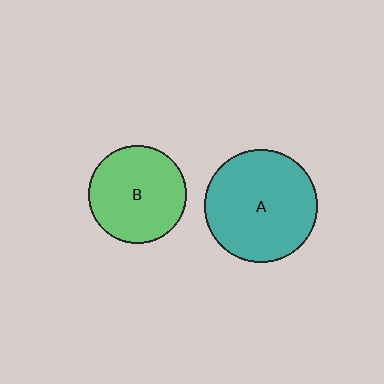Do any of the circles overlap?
No, none of the circles overlap.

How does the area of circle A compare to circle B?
Approximately 1.3 times.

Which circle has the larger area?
Circle A (teal).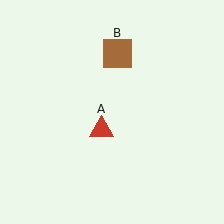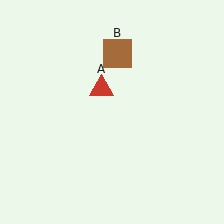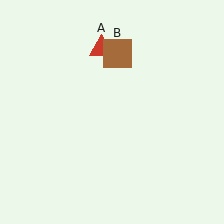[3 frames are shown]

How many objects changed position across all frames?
1 object changed position: red triangle (object A).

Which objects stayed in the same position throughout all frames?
Brown square (object B) remained stationary.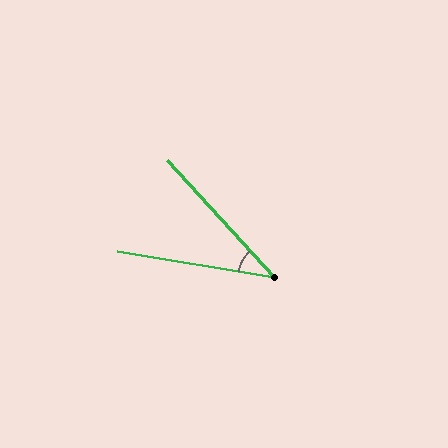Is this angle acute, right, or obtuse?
It is acute.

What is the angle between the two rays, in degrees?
Approximately 38 degrees.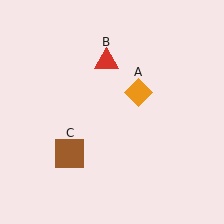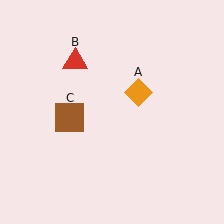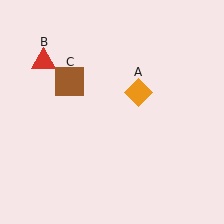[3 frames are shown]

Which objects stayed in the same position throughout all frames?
Orange diamond (object A) remained stationary.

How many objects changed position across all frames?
2 objects changed position: red triangle (object B), brown square (object C).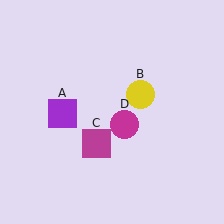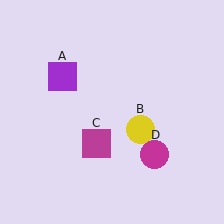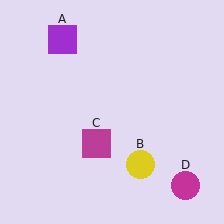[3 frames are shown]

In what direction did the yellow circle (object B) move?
The yellow circle (object B) moved down.